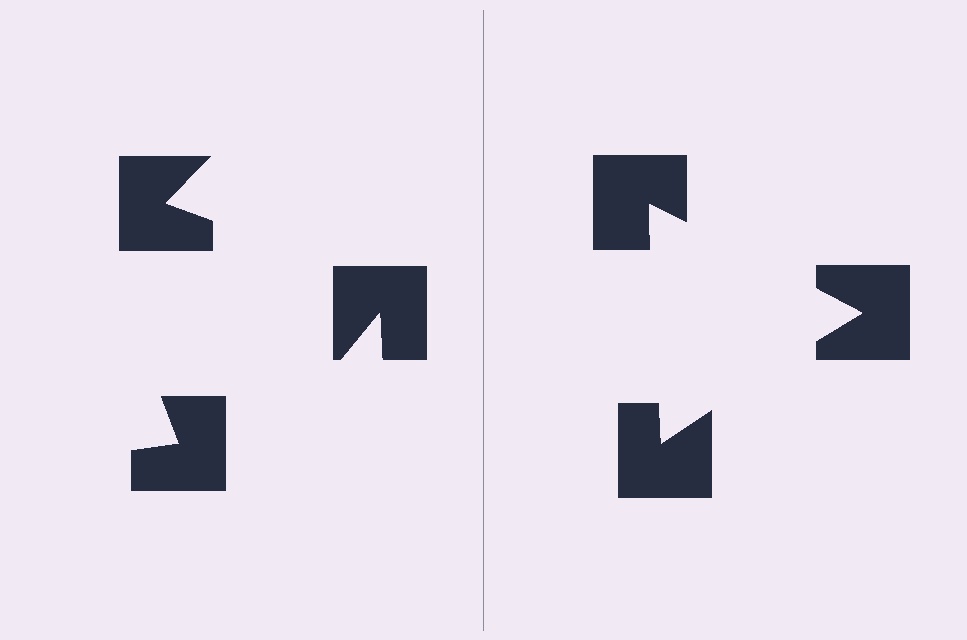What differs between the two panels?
The notched squares are positioned identically on both sides; only the wedge orientations differ. On the right they align to a triangle; on the left they are misaligned.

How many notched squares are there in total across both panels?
6 — 3 on each side.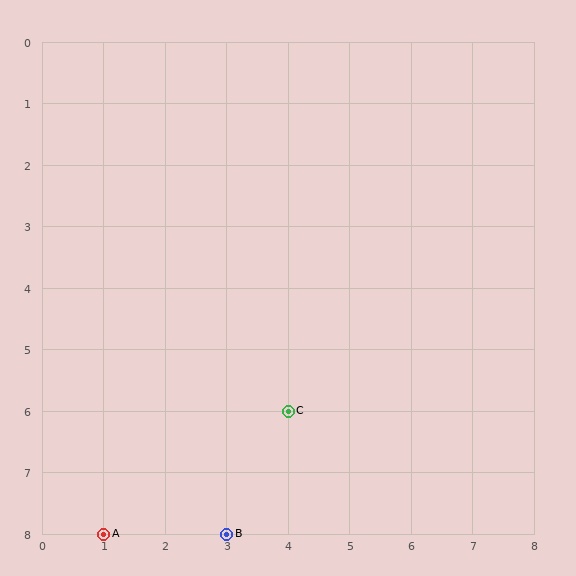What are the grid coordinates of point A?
Point A is at grid coordinates (1, 8).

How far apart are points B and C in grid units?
Points B and C are 1 column and 2 rows apart (about 2.2 grid units diagonally).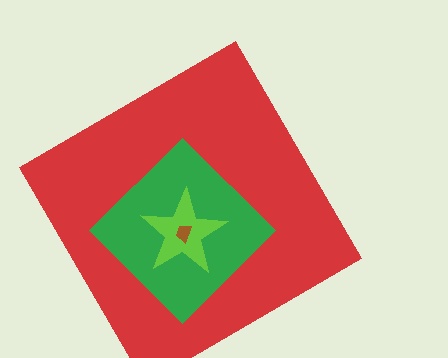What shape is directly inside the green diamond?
The lime star.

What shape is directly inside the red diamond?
The green diamond.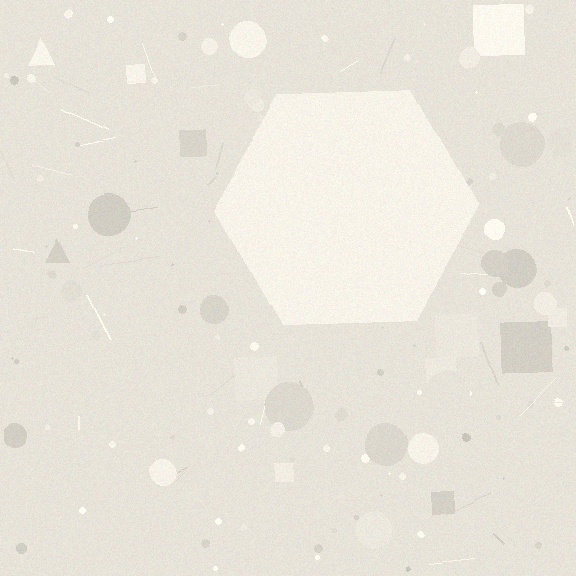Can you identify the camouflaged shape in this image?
The camouflaged shape is a hexagon.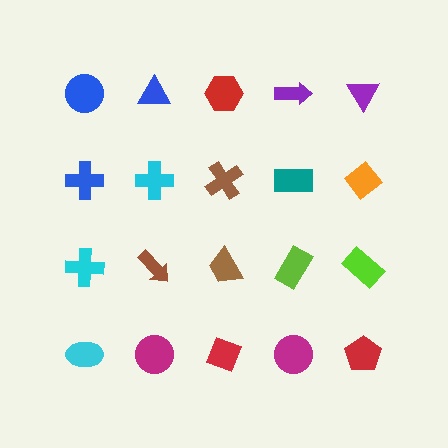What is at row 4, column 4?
A magenta circle.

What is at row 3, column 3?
A brown trapezoid.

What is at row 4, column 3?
A red diamond.